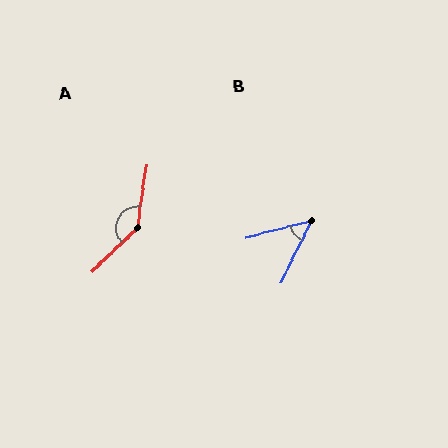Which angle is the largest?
A, at approximately 143 degrees.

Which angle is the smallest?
B, at approximately 50 degrees.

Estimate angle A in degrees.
Approximately 143 degrees.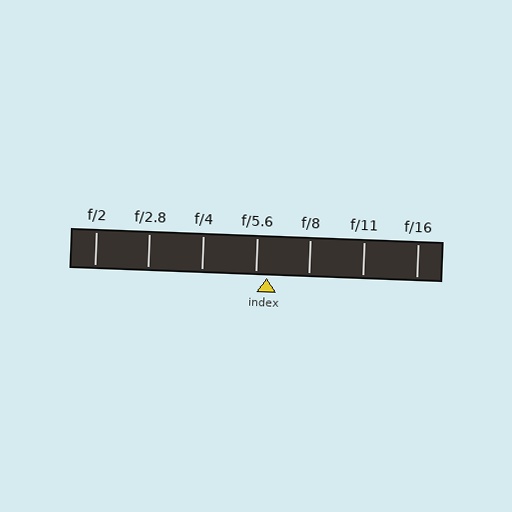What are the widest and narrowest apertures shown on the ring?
The widest aperture shown is f/2 and the narrowest is f/16.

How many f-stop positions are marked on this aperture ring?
There are 7 f-stop positions marked.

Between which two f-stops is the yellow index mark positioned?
The index mark is between f/5.6 and f/8.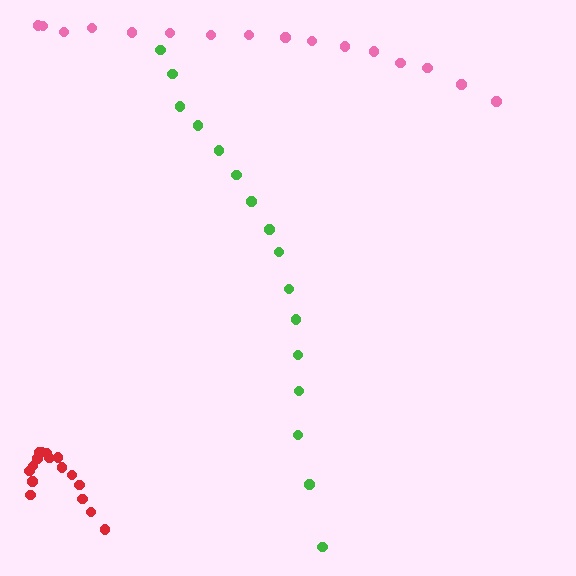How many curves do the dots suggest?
There are 3 distinct paths.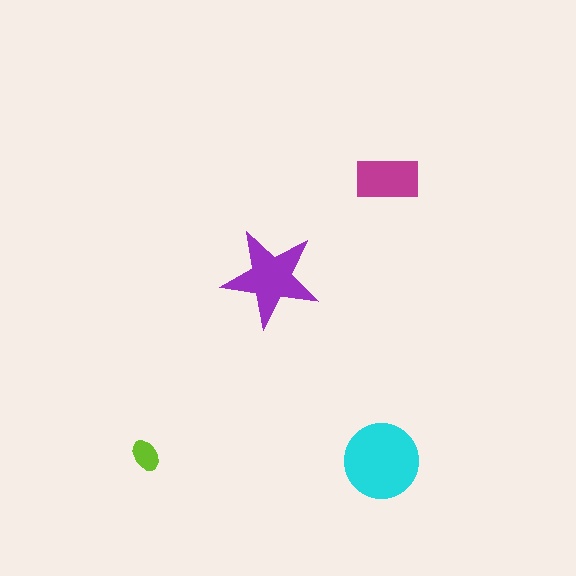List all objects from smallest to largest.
The lime ellipse, the magenta rectangle, the purple star, the cyan circle.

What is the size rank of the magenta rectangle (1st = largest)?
3rd.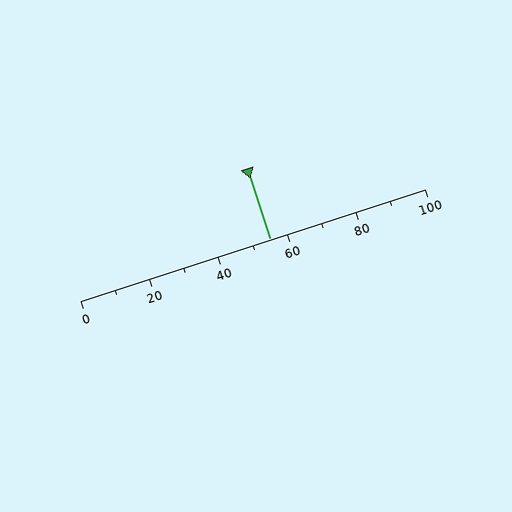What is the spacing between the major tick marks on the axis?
The major ticks are spaced 20 apart.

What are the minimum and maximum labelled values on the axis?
The axis runs from 0 to 100.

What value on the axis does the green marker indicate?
The marker indicates approximately 55.